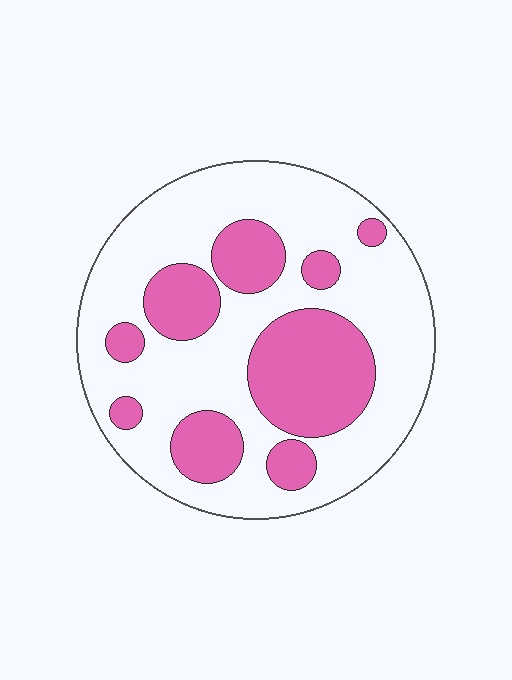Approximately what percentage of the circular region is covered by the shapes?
Approximately 30%.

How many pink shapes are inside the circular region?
9.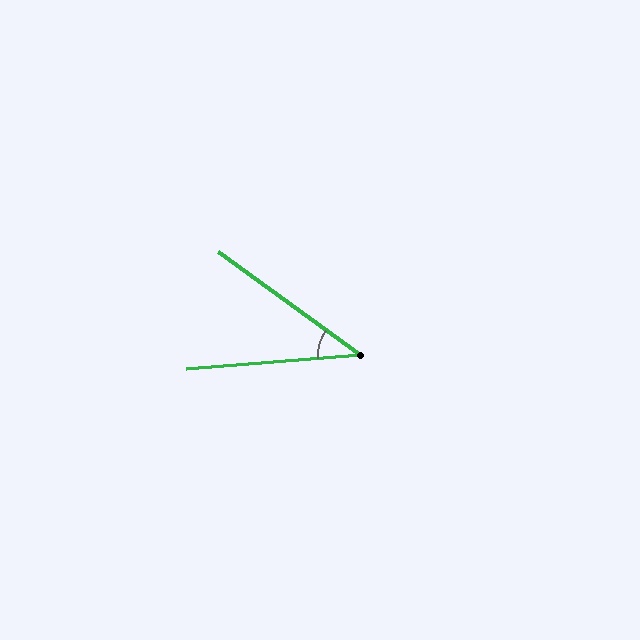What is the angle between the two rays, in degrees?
Approximately 41 degrees.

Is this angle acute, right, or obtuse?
It is acute.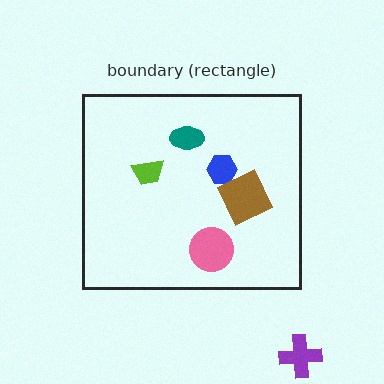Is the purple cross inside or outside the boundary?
Outside.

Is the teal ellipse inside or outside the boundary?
Inside.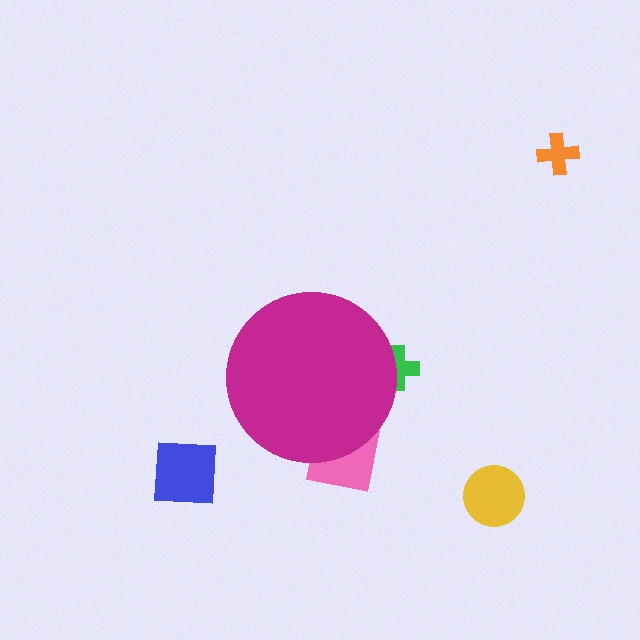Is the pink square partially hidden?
Yes, the pink square is partially hidden behind the magenta circle.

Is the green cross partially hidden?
Yes, the green cross is partially hidden behind the magenta circle.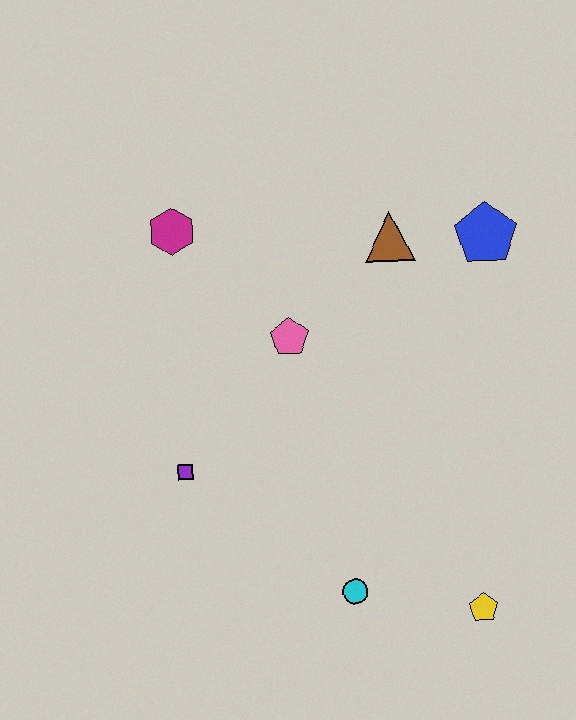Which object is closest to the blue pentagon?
The brown triangle is closest to the blue pentagon.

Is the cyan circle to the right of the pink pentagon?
Yes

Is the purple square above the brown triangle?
No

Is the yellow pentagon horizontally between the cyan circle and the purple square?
No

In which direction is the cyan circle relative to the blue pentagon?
The cyan circle is below the blue pentagon.